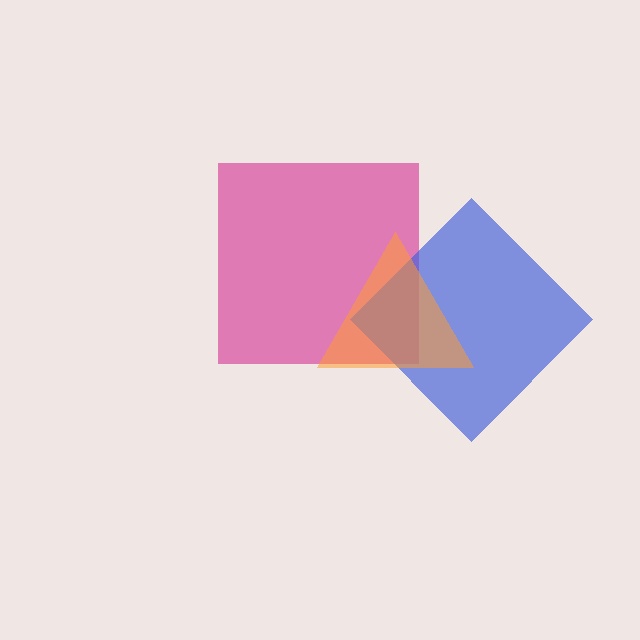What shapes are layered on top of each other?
The layered shapes are: a magenta square, a blue diamond, an orange triangle.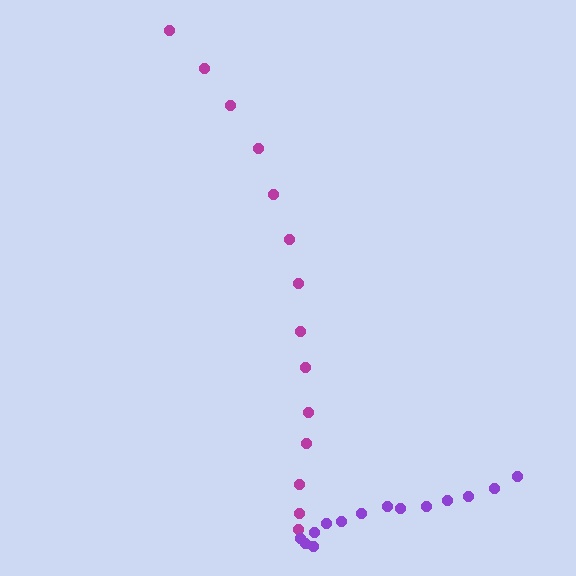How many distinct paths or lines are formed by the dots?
There are 2 distinct paths.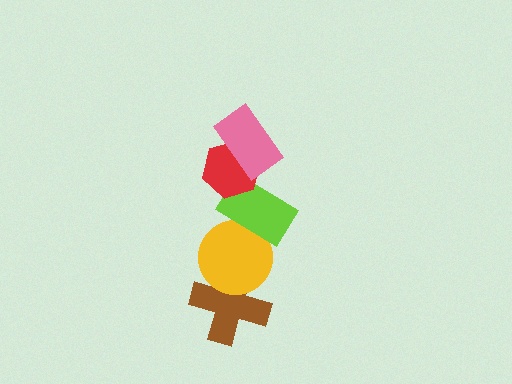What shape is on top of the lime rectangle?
The red hexagon is on top of the lime rectangle.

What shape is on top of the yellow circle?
The lime rectangle is on top of the yellow circle.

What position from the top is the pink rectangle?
The pink rectangle is 1st from the top.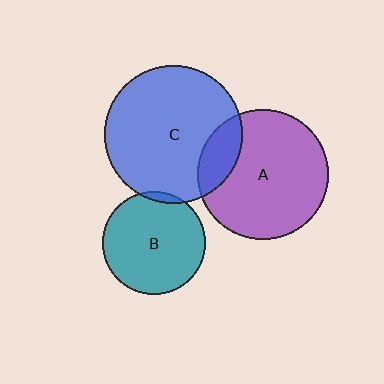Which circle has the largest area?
Circle C (blue).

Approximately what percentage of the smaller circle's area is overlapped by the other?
Approximately 5%.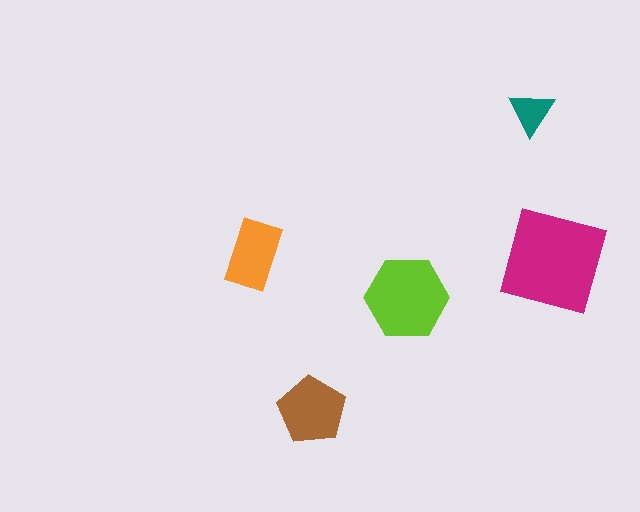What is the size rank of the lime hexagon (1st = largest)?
2nd.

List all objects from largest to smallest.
The magenta square, the lime hexagon, the brown pentagon, the orange rectangle, the teal triangle.